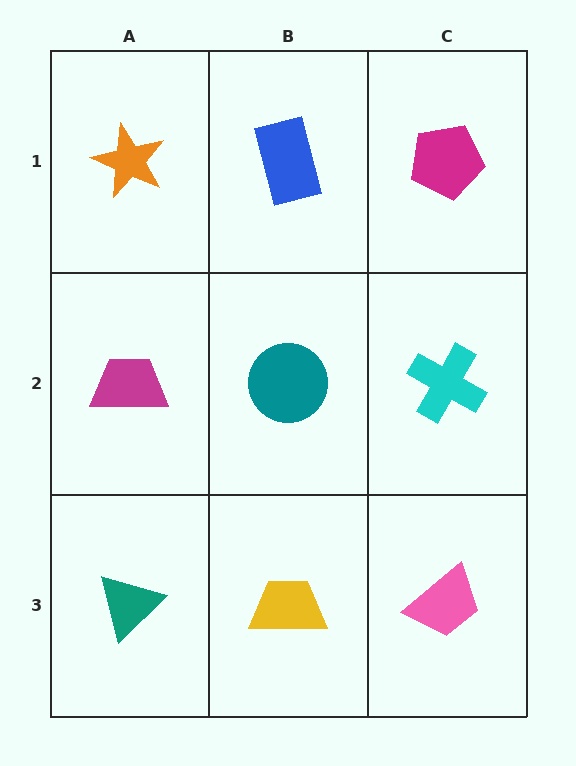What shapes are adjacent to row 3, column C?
A cyan cross (row 2, column C), a yellow trapezoid (row 3, column B).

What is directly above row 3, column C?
A cyan cross.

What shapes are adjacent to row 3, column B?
A teal circle (row 2, column B), a teal triangle (row 3, column A), a pink trapezoid (row 3, column C).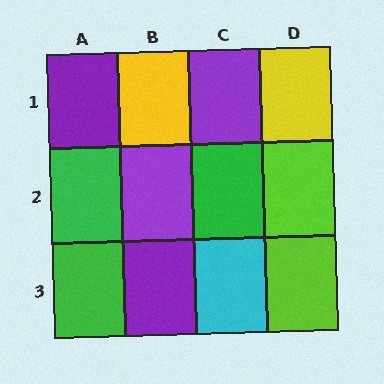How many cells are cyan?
1 cell is cyan.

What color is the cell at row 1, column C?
Purple.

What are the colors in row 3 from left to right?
Green, purple, cyan, lime.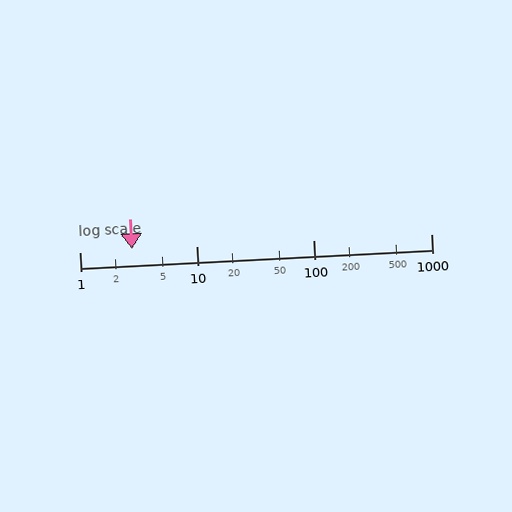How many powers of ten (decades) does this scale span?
The scale spans 3 decades, from 1 to 1000.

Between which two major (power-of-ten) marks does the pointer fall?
The pointer is between 1 and 10.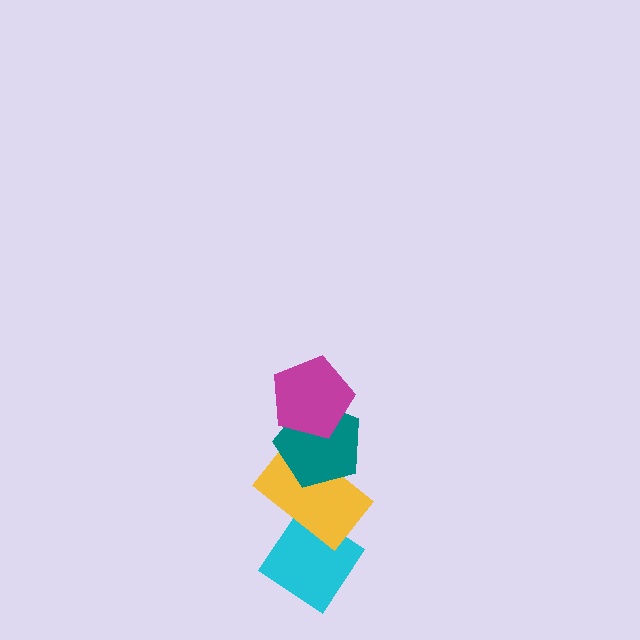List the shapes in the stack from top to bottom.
From top to bottom: the magenta pentagon, the teal pentagon, the yellow rectangle, the cyan diamond.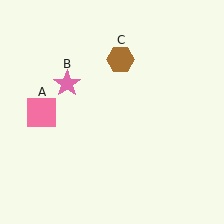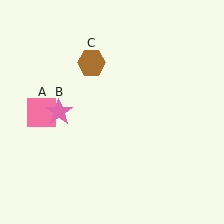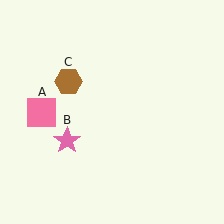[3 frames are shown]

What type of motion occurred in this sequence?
The pink star (object B), brown hexagon (object C) rotated counterclockwise around the center of the scene.